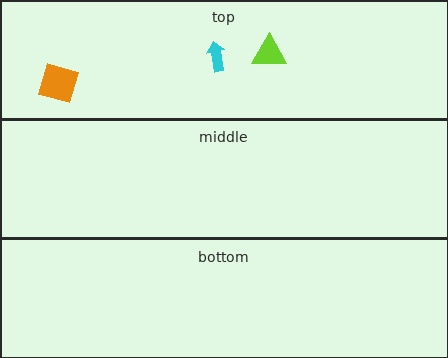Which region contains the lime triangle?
The top region.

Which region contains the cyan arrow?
The top region.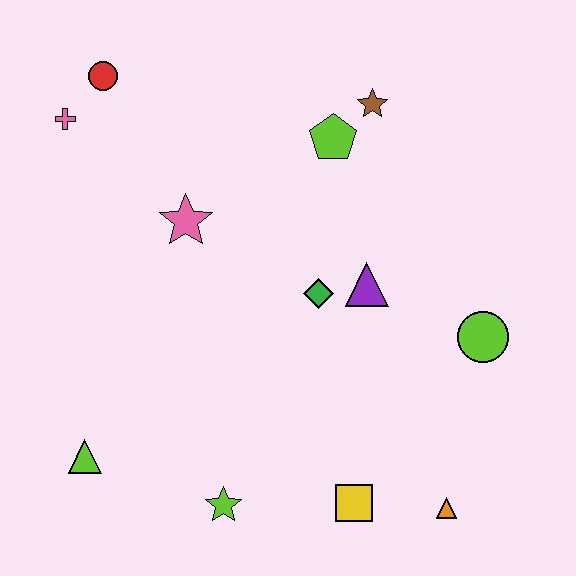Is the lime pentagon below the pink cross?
Yes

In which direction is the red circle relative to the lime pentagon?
The red circle is to the left of the lime pentagon.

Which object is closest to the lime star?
The yellow square is closest to the lime star.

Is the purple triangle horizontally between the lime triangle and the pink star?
No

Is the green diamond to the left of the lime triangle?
No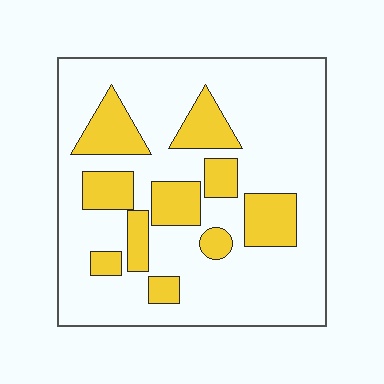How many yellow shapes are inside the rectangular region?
10.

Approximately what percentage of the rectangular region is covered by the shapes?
Approximately 25%.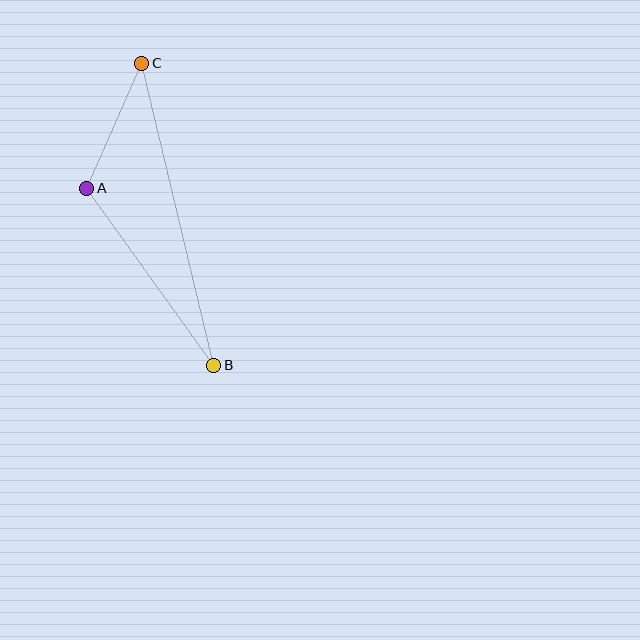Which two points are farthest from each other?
Points B and C are farthest from each other.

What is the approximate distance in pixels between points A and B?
The distance between A and B is approximately 218 pixels.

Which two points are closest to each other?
Points A and C are closest to each other.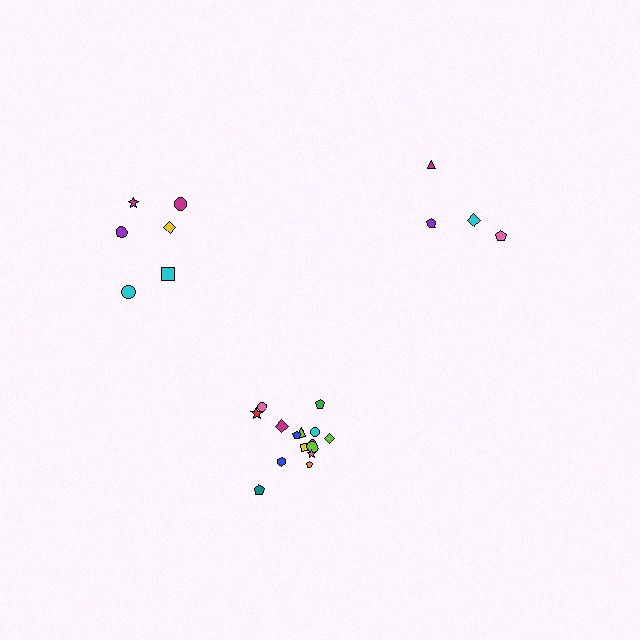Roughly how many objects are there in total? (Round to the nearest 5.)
Roughly 25 objects in total.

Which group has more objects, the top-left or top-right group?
The top-left group.